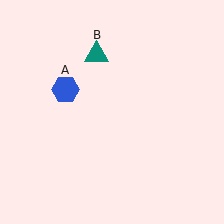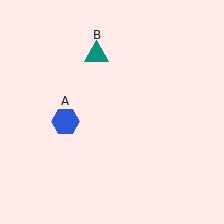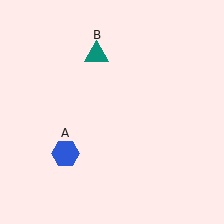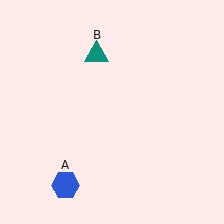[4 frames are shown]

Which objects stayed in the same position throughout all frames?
Teal triangle (object B) remained stationary.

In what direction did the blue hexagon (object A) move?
The blue hexagon (object A) moved down.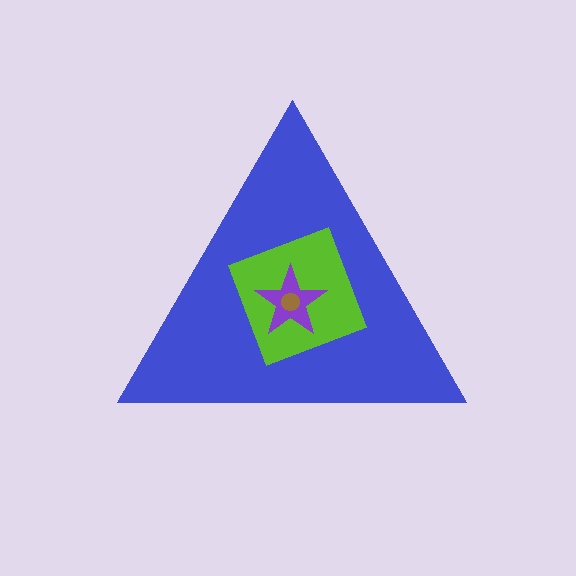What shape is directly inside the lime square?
The purple star.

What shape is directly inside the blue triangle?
The lime square.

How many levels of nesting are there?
4.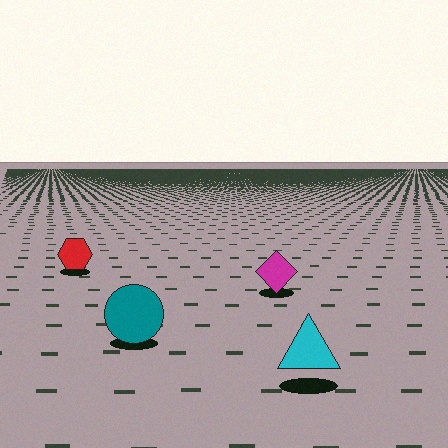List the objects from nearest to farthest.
From nearest to farthest: the cyan triangle, the teal circle, the magenta diamond, the red hexagon.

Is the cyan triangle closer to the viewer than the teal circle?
Yes. The cyan triangle is closer — you can tell from the texture gradient: the ground texture is coarser near it.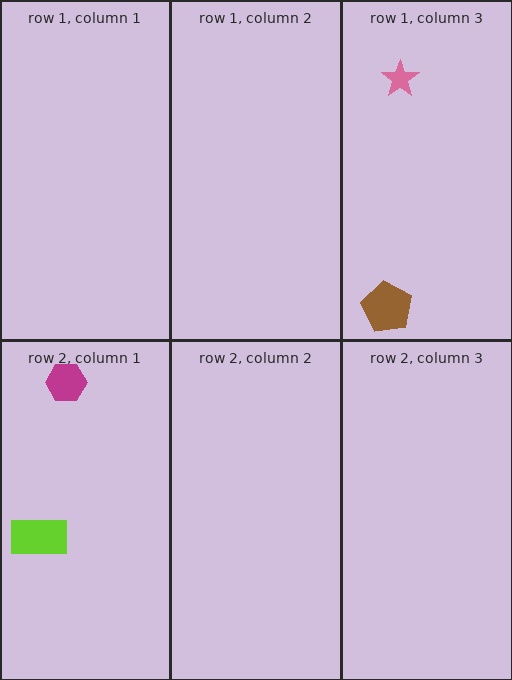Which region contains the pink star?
The row 1, column 3 region.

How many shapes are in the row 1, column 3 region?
2.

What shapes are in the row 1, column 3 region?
The brown pentagon, the pink star.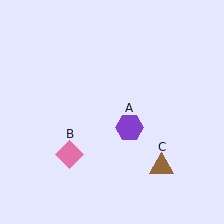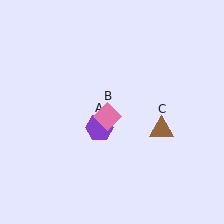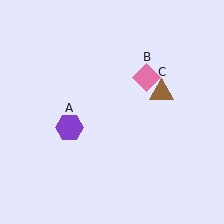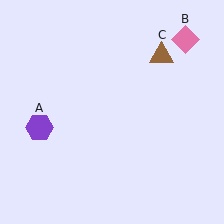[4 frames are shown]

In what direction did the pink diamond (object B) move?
The pink diamond (object B) moved up and to the right.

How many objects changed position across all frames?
3 objects changed position: purple hexagon (object A), pink diamond (object B), brown triangle (object C).